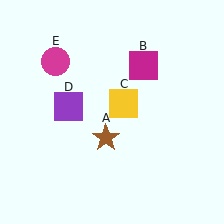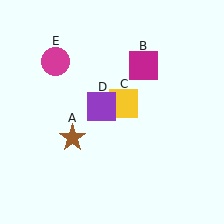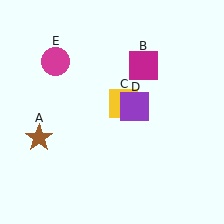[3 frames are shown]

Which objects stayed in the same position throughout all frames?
Magenta square (object B) and yellow square (object C) and magenta circle (object E) remained stationary.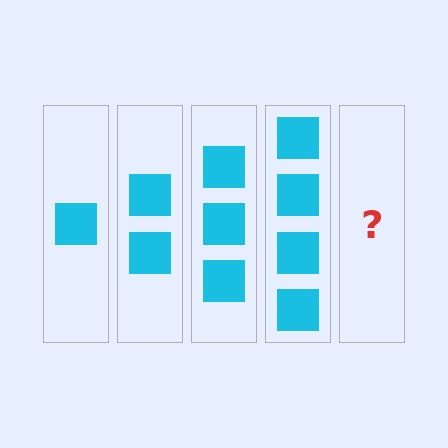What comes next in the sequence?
The next element should be 5 squares.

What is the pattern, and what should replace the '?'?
The pattern is that each step adds one more square. The '?' should be 5 squares.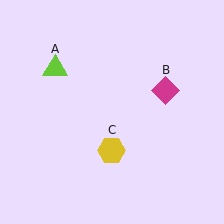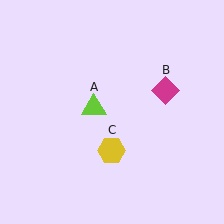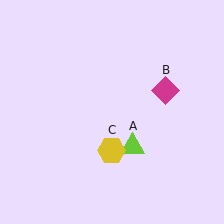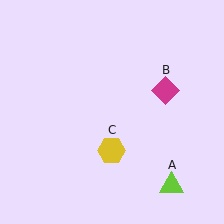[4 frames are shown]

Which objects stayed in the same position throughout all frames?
Magenta diamond (object B) and yellow hexagon (object C) remained stationary.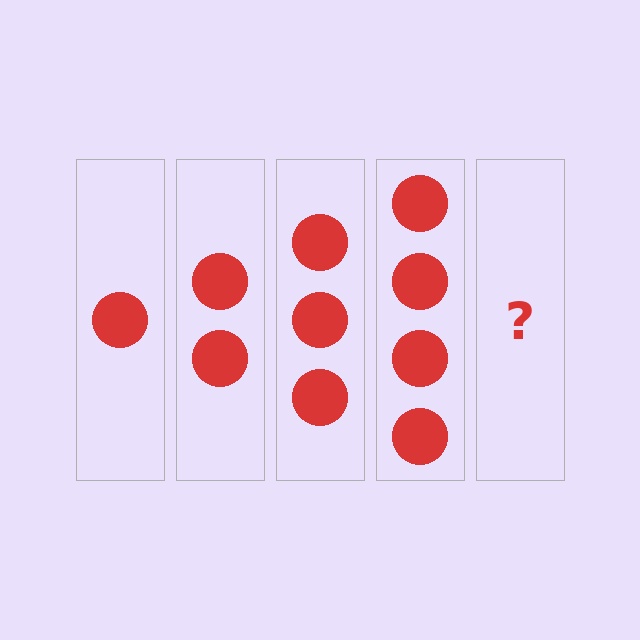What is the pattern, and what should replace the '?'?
The pattern is that each step adds one more circle. The '?' should be 5 circles.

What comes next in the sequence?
The next element should be 5 circles.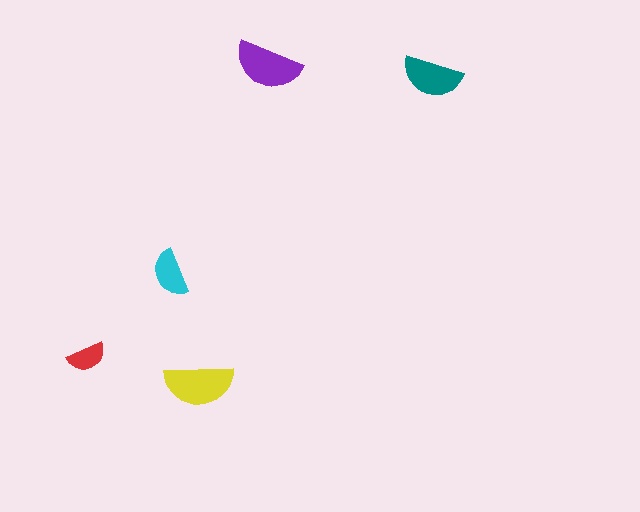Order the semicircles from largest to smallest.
the yellow one, the purple one, the teal one, the cyan one, the red one.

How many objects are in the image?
There are 5 objects in the image.